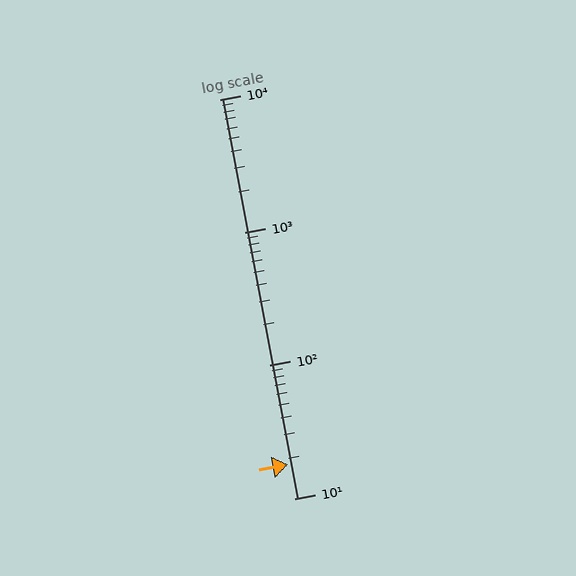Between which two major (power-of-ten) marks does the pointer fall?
The pointer is between 10 and 100.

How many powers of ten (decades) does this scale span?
The scale spans 3 decades, from 10 to 10000.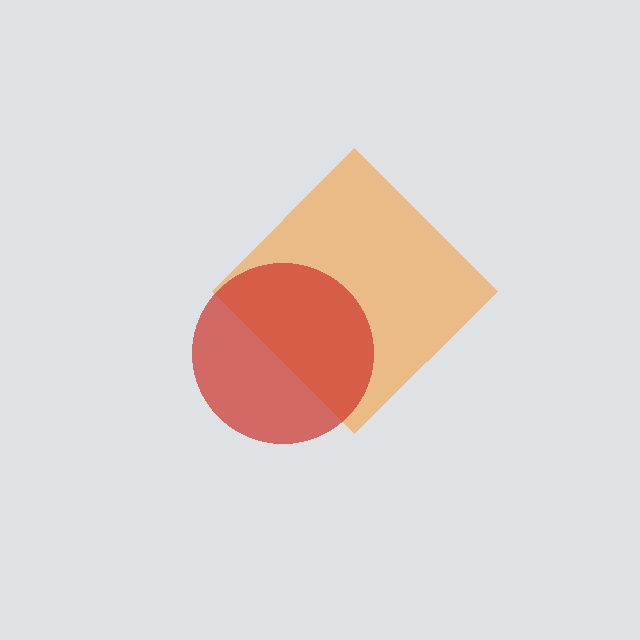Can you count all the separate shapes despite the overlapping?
Yes, there are 2 separate shapes.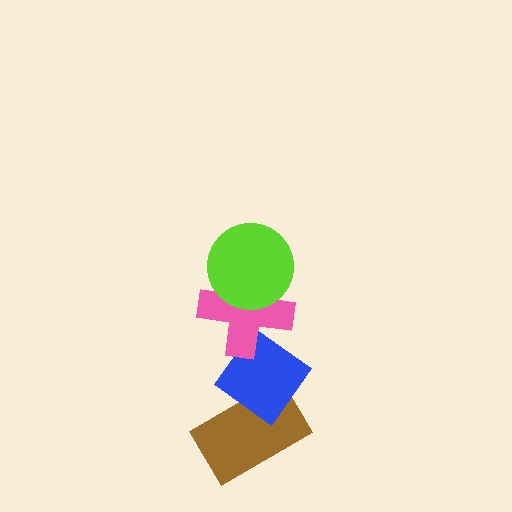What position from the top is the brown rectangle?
The brown rectangle is 4th from the top.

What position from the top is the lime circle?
The lime circle is 1st from the top.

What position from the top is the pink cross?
The pink cross is 2nd from the top.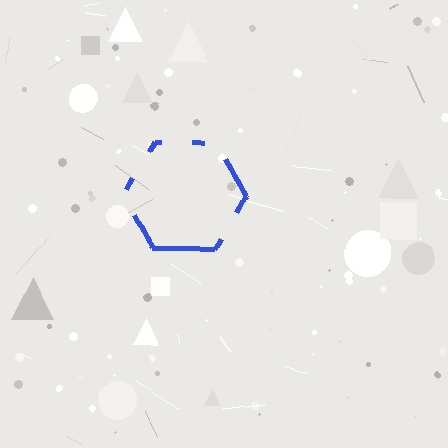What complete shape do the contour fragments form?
The contour fragments form a hexagon.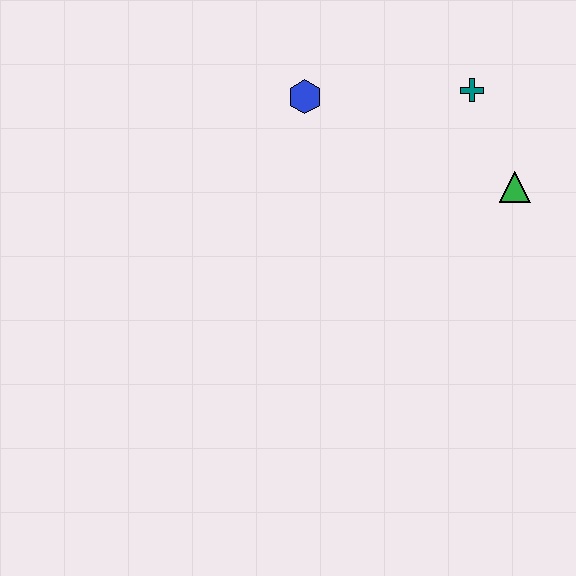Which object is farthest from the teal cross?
The blue hexagon is farthest from the teal cross.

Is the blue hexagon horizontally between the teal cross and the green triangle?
No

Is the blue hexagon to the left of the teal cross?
Yes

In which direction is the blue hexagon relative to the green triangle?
The blue hexagon is to the left of the green triangle.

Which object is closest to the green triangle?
The teal cross is closest to the green triangle.